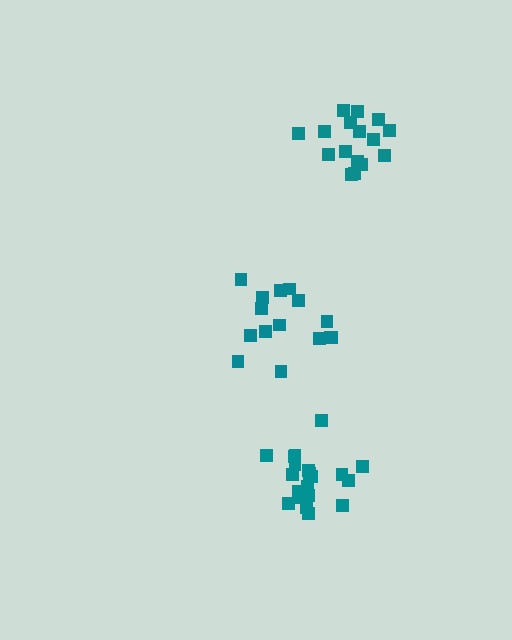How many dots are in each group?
Group 1: 16 dots, Group 2: 15 dots, Group 3: 20 dots (51 total).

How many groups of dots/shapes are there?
There are 3 groups.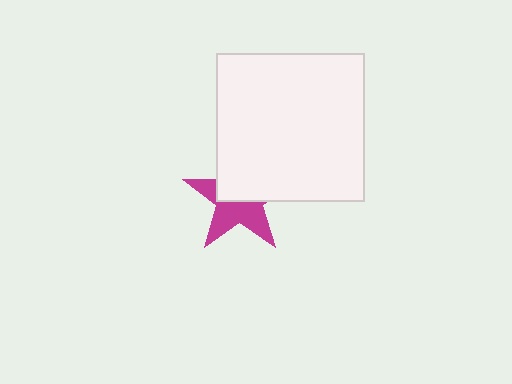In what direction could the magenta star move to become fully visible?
The magenta star could move down. That would shift it out from behind the white square entirely.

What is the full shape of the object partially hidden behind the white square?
The partially hidden object is a magenta star.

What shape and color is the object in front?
The object in front is a white square.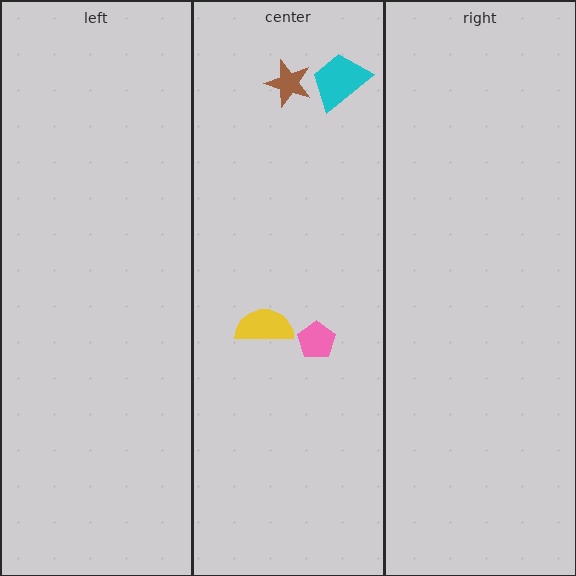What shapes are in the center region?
The pink pentagon, the yellow semicircle, the cyan trapezoid, the brown star.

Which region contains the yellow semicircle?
The center region.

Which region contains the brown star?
The center region.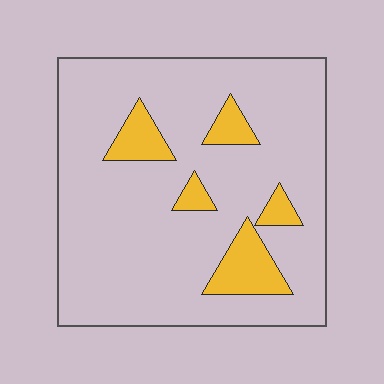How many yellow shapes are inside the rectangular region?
5.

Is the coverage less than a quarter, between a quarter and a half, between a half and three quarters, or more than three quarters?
Less than a quarter.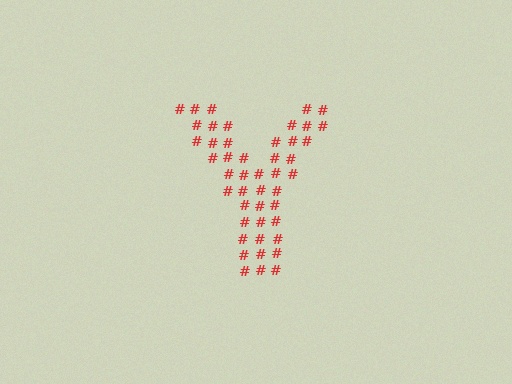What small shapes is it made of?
It is made of small hash symbols.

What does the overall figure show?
The overall figure shows the letter Y.